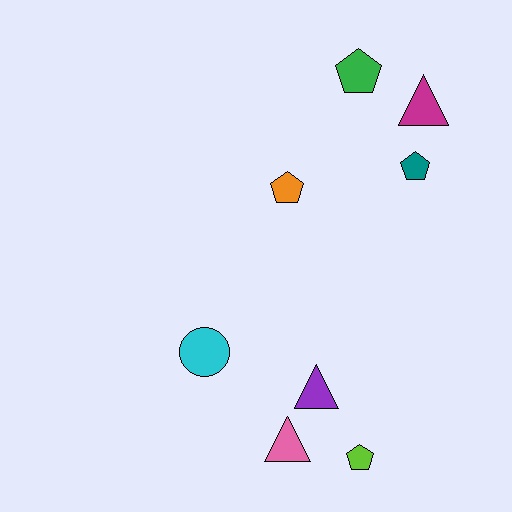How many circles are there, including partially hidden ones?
There is 1 circle.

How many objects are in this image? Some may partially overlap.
There are 8 objects.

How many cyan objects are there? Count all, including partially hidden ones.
There is 1 cyan object.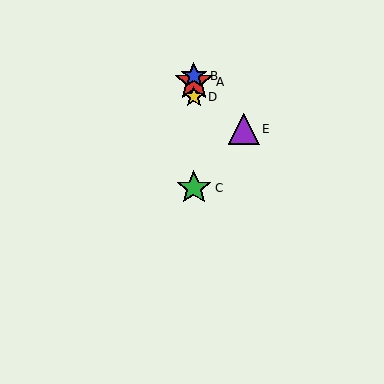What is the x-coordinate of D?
Object D is at x≈194.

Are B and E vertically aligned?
No, B is at x≈194 and E is at x≈244.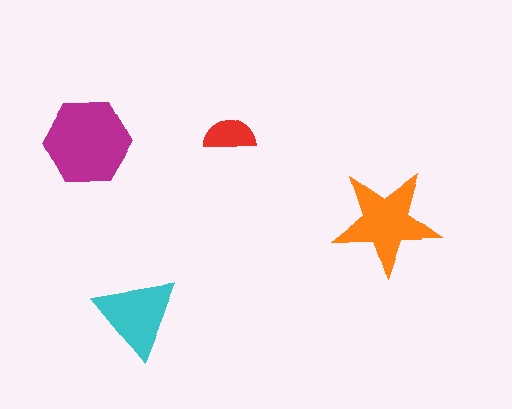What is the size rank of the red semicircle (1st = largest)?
4th.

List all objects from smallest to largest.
The red semicircle, the cyan triangle, the orange star, the magenta hexagon.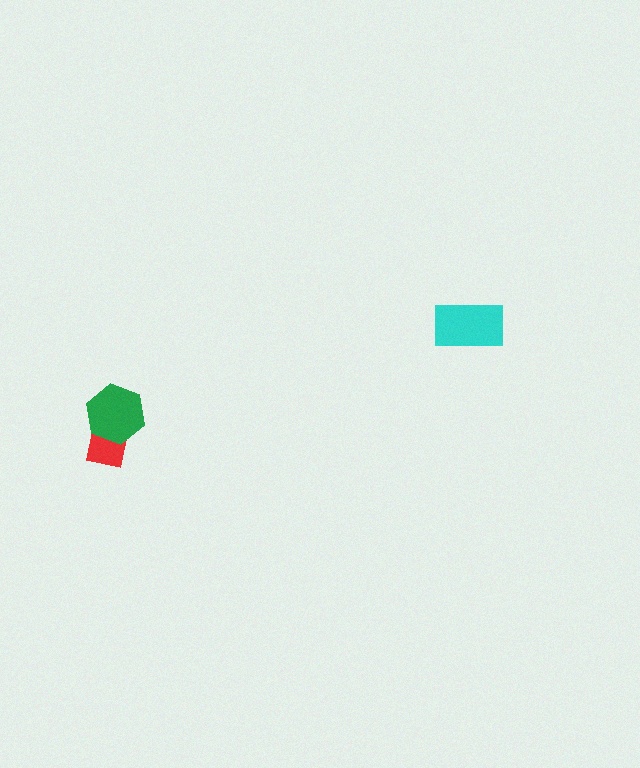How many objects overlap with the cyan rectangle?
0 objects overlap with the cyan rectangle.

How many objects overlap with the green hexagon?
1 object overlaps with the green hexagon.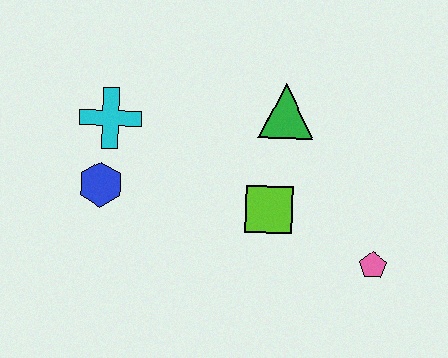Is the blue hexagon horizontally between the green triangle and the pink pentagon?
No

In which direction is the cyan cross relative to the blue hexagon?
The cyan cross is above the blue hexagon.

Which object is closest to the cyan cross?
The blue hexagon is closest to the cyan cross.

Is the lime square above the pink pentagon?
Yes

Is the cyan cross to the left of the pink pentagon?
Yes